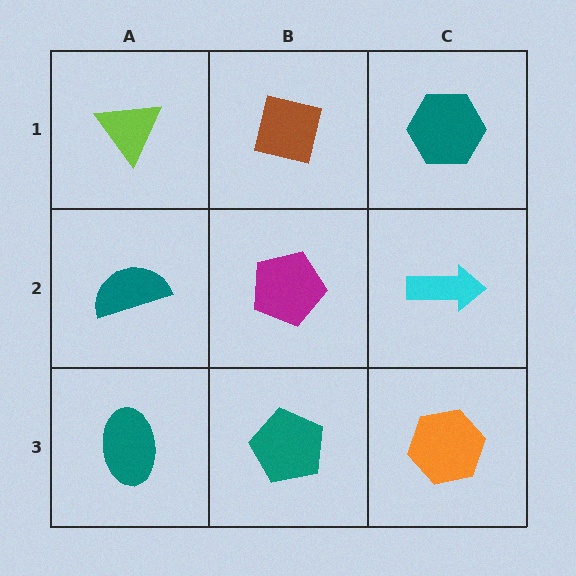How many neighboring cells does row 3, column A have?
2.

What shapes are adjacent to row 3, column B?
A magenta pentagon (row 2, column B), a teal ellipse (row 3, column A), an orange hexagon (row 3, column C).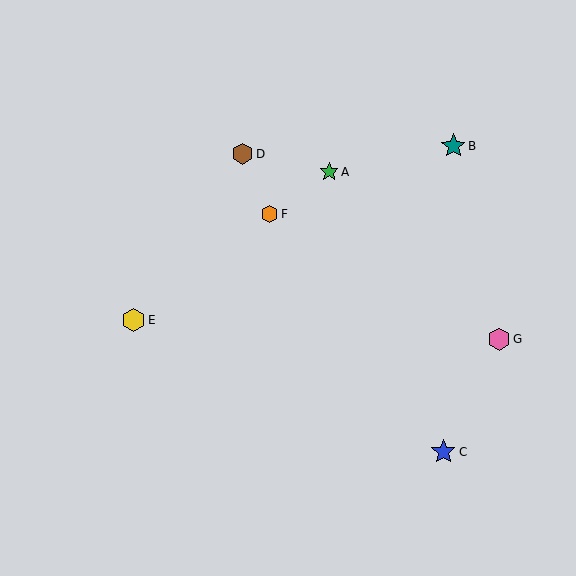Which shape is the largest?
The teal star (labeled B) is the largest.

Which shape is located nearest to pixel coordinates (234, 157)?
The brown hexagon (labeled D) at (242, 154) is nearest to that location.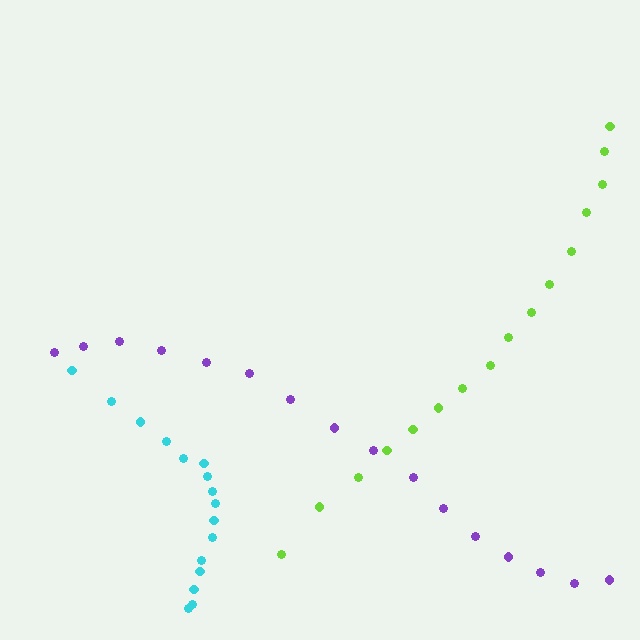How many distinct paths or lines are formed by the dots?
There are 3 distinct paths.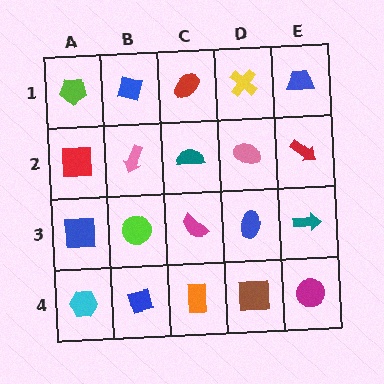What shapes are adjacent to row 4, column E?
A teal arrow (row 3, column E), a brown square (row 4, column D).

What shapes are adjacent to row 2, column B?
A blue diamond (row 1, column B), a lime circle (row 3, column B), a red square (row 2, column A), a teal semicircle (row 2, column C).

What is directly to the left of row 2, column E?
A pink ellipse.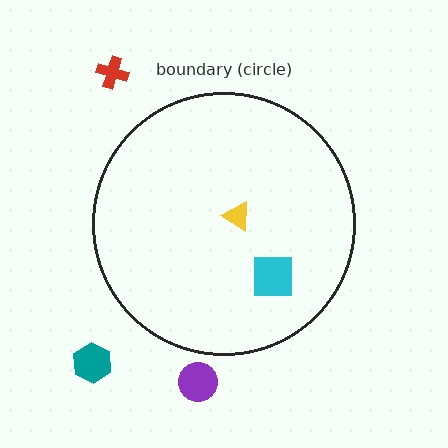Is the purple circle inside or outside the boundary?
Outside.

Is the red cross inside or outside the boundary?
Outside.